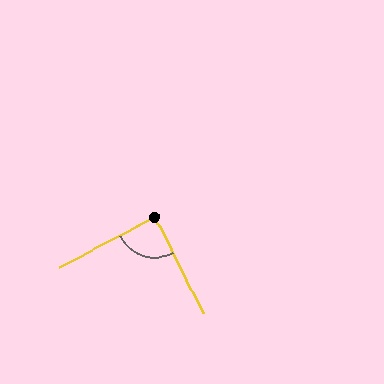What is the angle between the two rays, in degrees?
Approximately 89 degrees.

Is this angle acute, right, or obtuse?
It is approximately a right angle.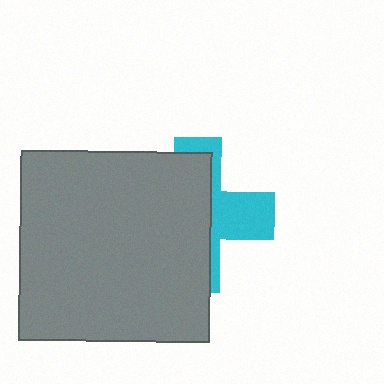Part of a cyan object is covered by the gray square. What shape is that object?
It is a cross.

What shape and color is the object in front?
The object in front is a gray square.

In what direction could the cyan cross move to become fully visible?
The cyan cross could move right. That would shift it out from behind the gray square entirely.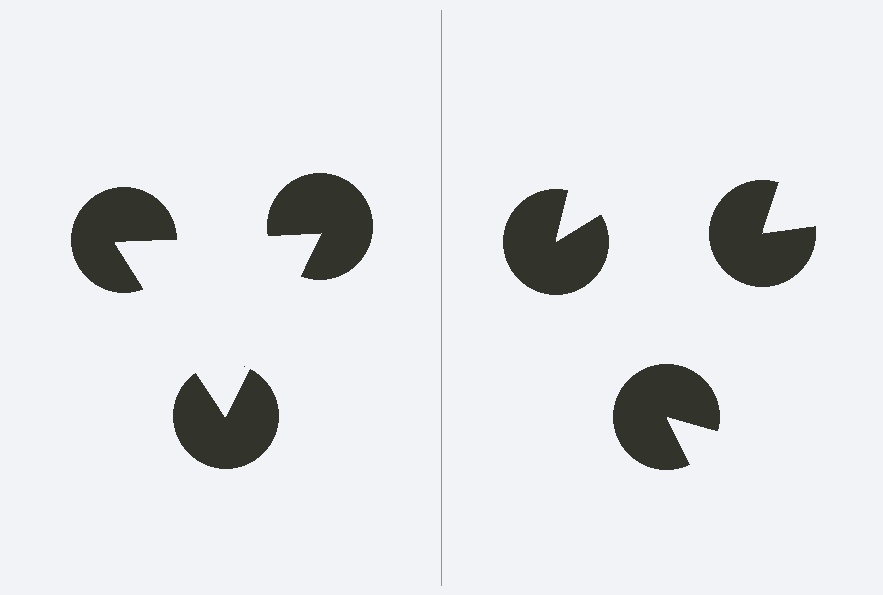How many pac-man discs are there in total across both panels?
6 — 3 on each side.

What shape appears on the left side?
An illusory triangle.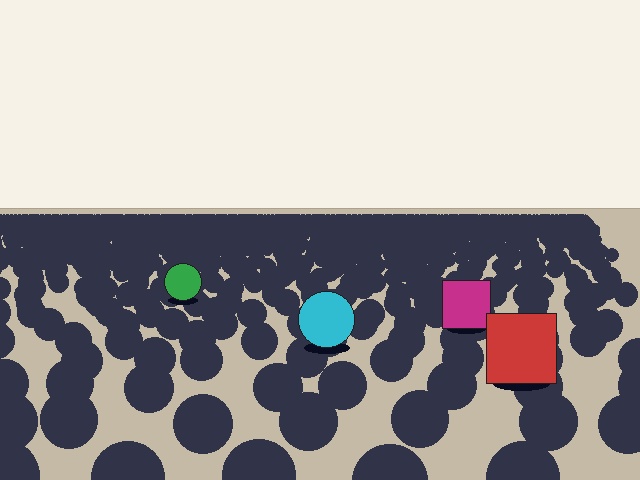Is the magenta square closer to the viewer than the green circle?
Yes. The magenta square is closer — you can tell from the texture gradient: the ground texture is coarser near it.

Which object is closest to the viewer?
The red square is closest. The texture marks near it are larger and more spread out.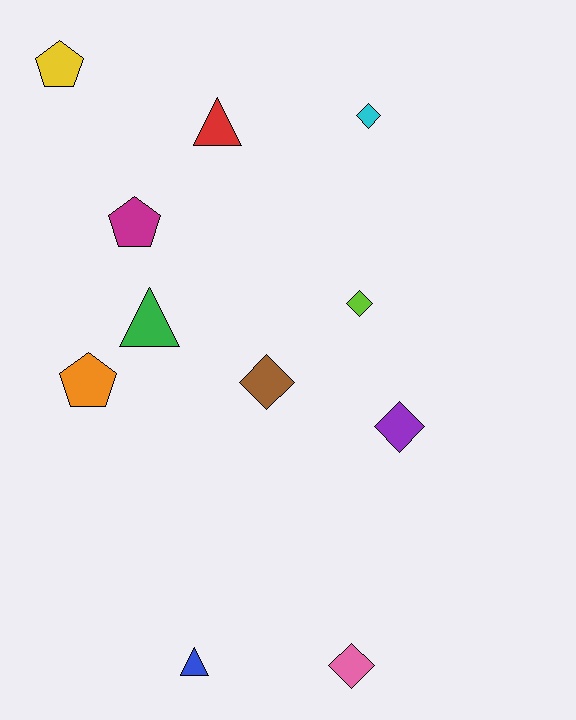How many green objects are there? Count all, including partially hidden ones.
There is 1 green object.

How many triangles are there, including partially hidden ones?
There are 3 triangles.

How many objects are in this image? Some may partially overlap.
There are 11 objects.